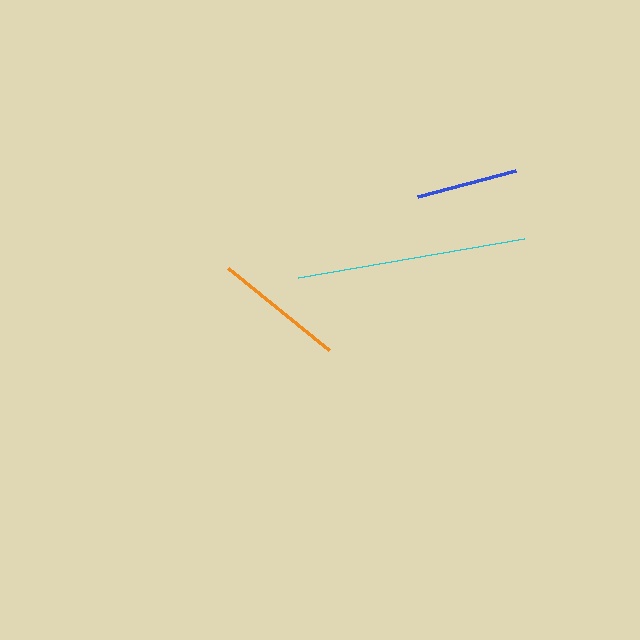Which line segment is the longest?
The cyan line is the longest at approximately 230 pixels.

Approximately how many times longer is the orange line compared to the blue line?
The orange line is approximately 1.3 times the length of the blue line.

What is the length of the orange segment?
The orange segment is approximately 130 pixels long.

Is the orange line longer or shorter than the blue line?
The orange line is longer than the blue line.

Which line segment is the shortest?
The blue line is the shortest at approximately 102 pixels.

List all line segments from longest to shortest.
From longest to shortest: cyan, orange, blue.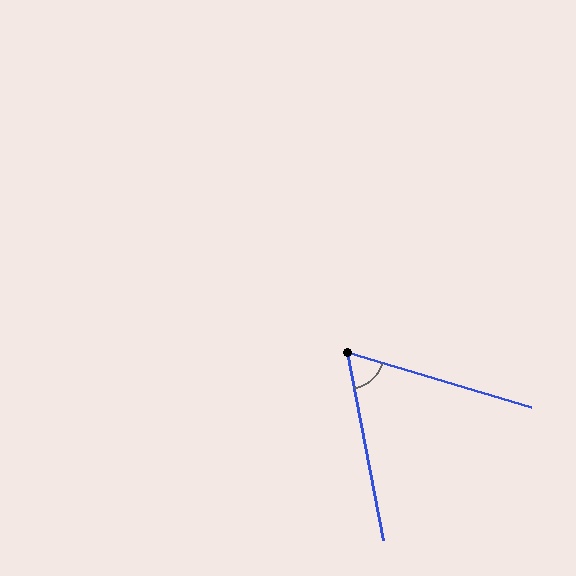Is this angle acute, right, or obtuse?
It is acute.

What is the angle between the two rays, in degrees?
Approximately 63 degrees.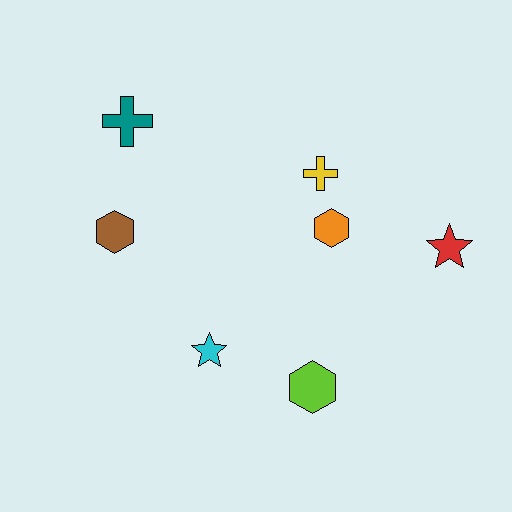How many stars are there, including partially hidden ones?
There are 2 stars.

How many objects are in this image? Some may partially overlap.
There are 7 objects.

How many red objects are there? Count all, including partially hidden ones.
There is 1 red object.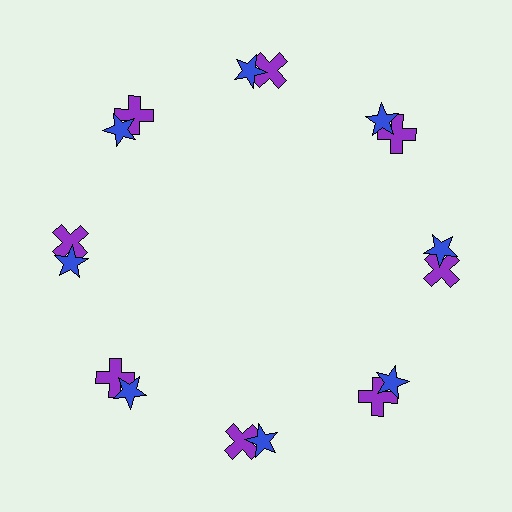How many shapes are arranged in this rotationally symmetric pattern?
There are 16 shapes, arranged in 8 groups of 2.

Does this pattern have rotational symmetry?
Yes, this pattern has 8-fold rotational symmetry. It looks the same after rotating 45 degrees around the center.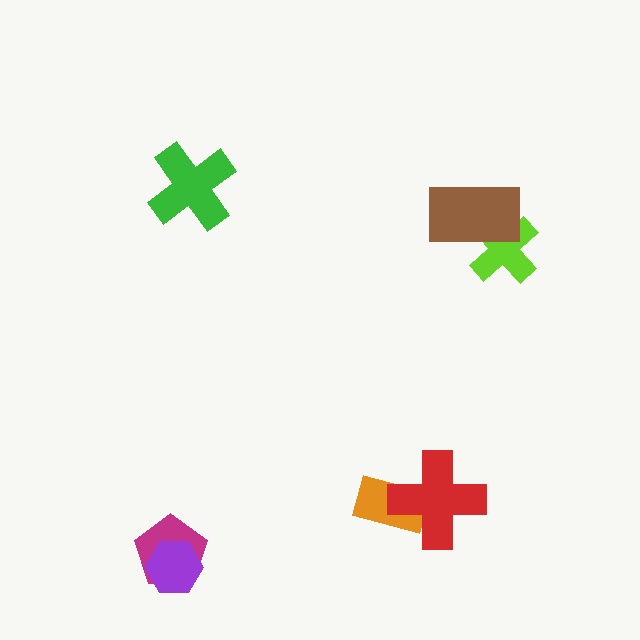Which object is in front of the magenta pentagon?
The purple hexagon is in front of the magenta pentagon.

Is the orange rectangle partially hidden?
Yes, it is partially covered by another shape.